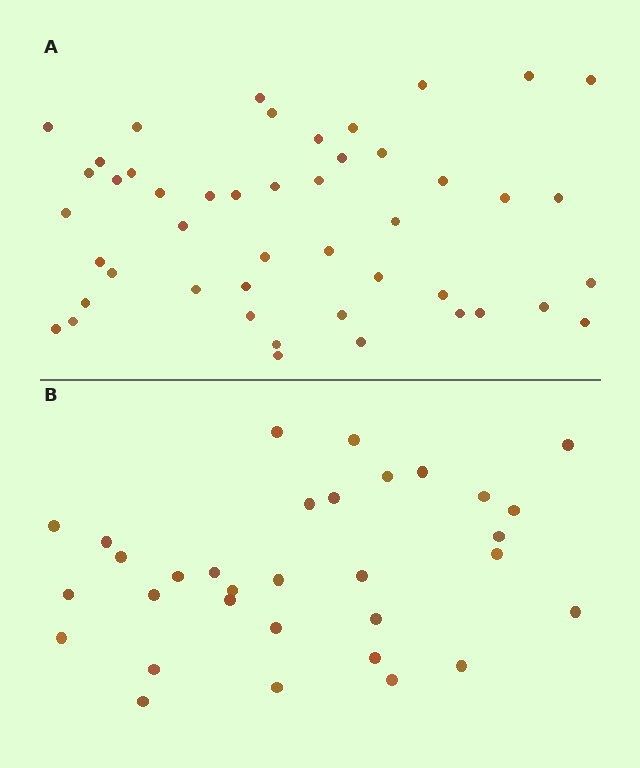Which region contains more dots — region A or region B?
Region A (the top region) has more dots.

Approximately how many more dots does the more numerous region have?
Region A has approximately 15 more dots than region B.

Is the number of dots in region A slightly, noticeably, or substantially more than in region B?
Region A has substantially more. The ratio is roughly 1.5 to 1.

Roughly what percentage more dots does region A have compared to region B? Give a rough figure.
About 45% more.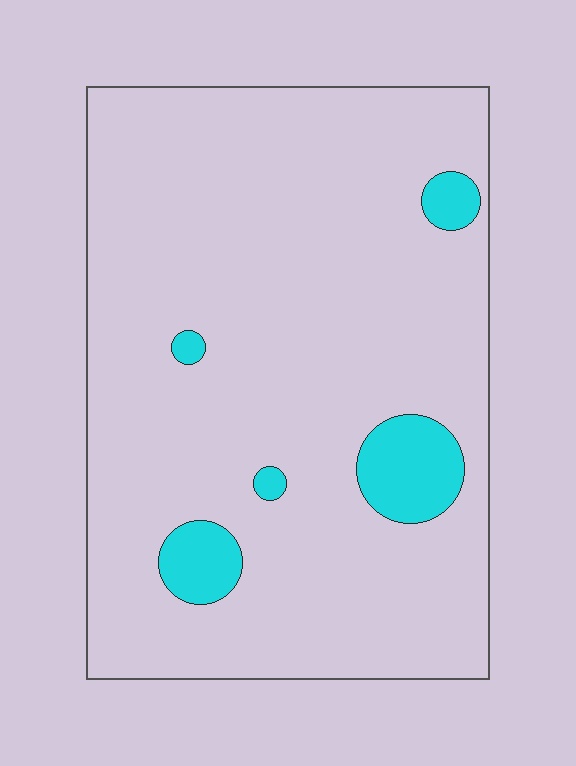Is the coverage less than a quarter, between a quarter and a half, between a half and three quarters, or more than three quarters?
Less than a quarter.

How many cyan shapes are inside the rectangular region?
5.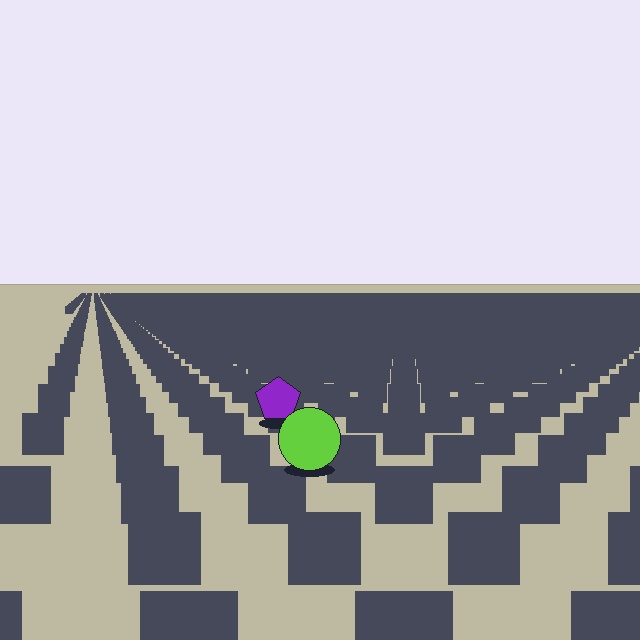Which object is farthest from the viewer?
The purple pentagon is farthest from the viewer. It appears smaller and the ground texture around it is denser.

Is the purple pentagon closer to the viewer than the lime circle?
No. The lime circle is closer — you can tell from the texture gradient: the ground texture is coarser near it.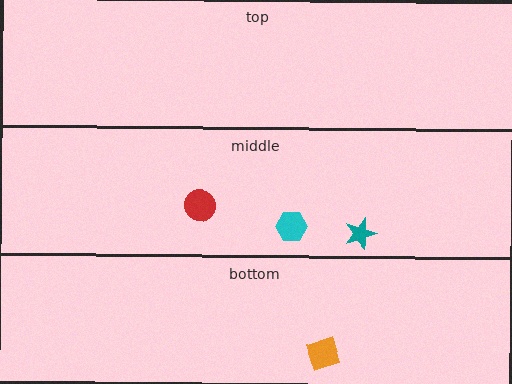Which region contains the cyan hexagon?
The middle region.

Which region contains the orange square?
The bottom region.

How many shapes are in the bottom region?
1.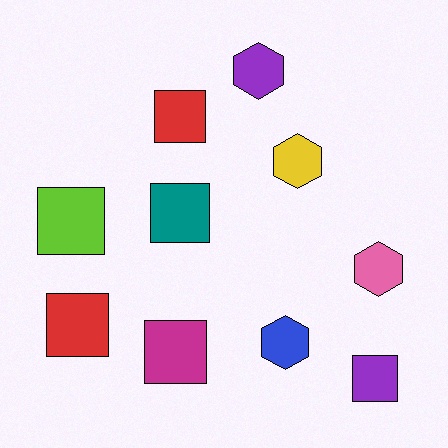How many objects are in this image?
There are 10 objects.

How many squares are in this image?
There are 6 squares.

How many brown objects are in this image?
There are no brown objects.